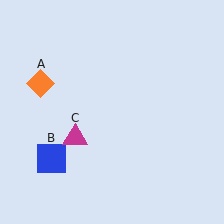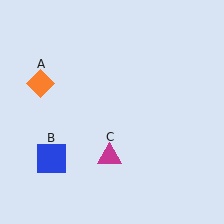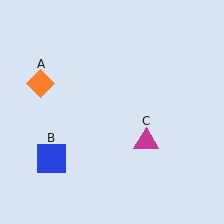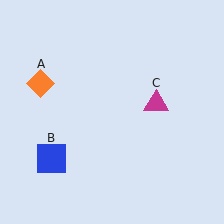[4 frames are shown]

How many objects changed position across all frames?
1 object changed position: magenta triangle (object C).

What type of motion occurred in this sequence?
The magenta triangle (object C) rotated counterclockwise around the center of the scene.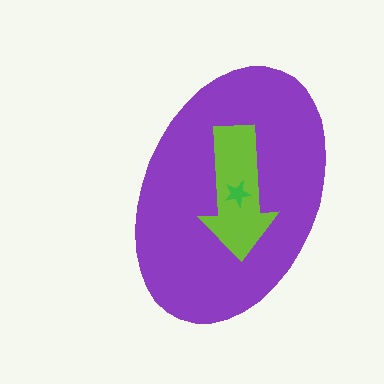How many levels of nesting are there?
3.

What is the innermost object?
The green star.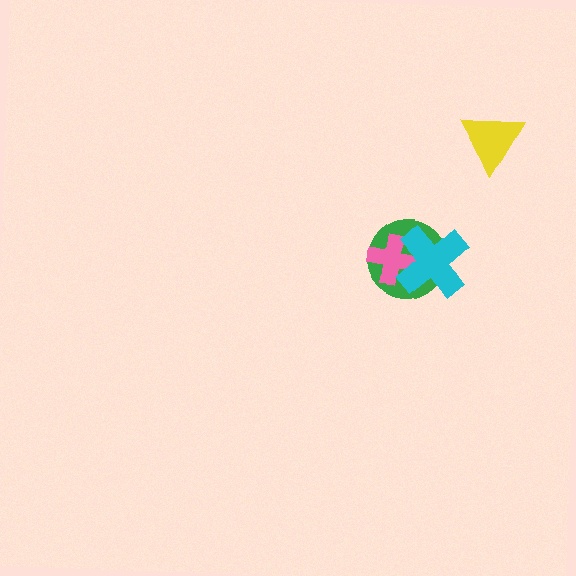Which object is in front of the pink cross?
The cyan cross is in front of the pink cross.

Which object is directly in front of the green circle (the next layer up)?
The pink cross is directly in front of the green circle.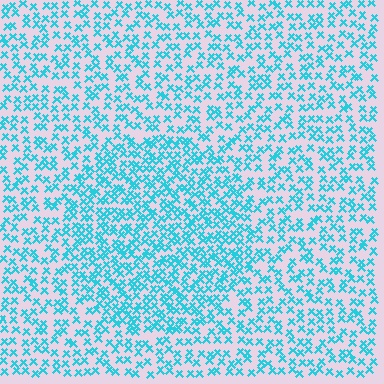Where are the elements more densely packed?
The elements are more densely packed inside the circle boundary.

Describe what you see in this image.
The image contains small cyan elements arranged at two different densities. A circle-shaped region is visible where the elements are more densely packed than the surrounding area.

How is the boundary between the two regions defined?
The boundary is defined by a change in element density (approximately 1.7x ratio). All elements are the same color, size, and shape.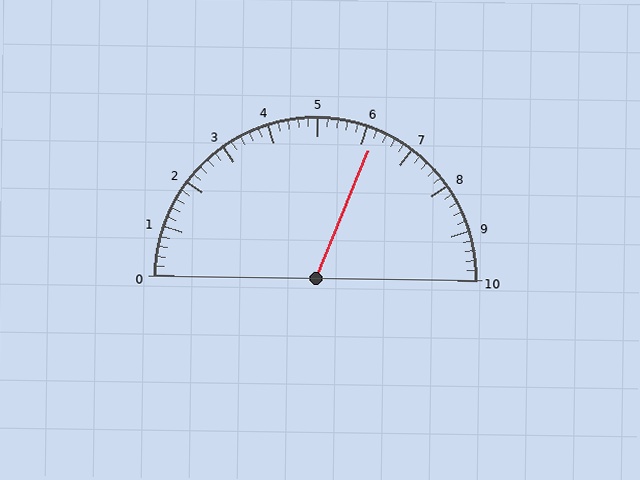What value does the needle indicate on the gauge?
The needle indicates approximately 6.2.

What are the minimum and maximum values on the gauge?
The gauge ranges from 0 to 10.